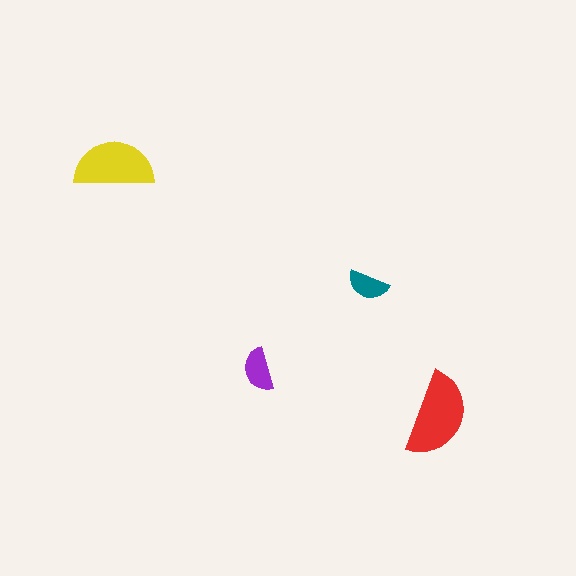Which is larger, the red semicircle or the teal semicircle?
The red one.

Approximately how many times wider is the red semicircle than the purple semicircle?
About 2 times wider.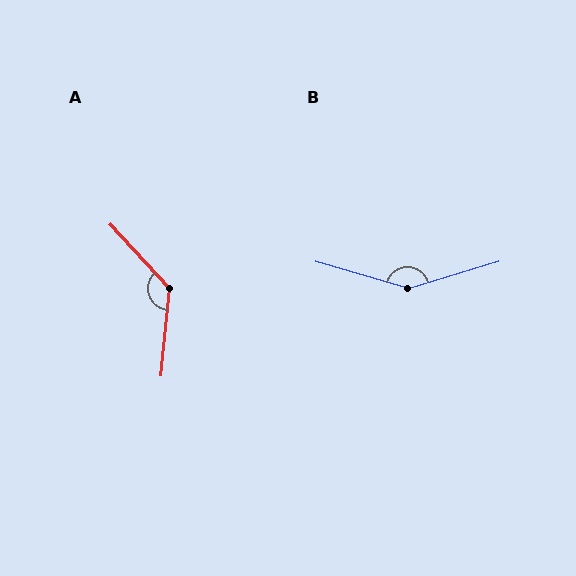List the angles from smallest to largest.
A (131°), B (147°).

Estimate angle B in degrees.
Approximately 147 degrees.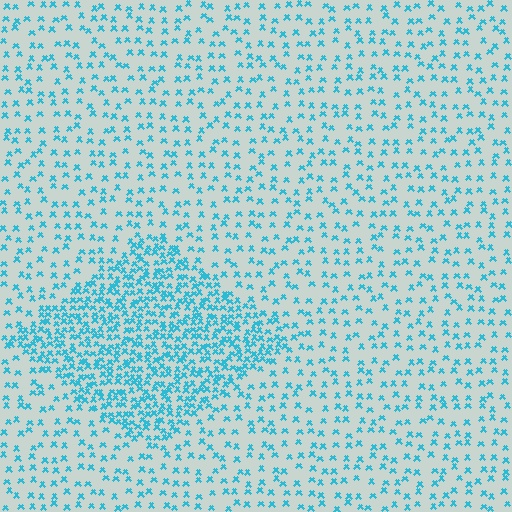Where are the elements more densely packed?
The elements are more densely packed inside the diamond boundary.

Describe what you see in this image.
The image contains small cyan elements arranged at two different densities. A diamond-shaped region is visible where the elements are more densely packed than the surrounding area.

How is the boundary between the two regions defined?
The boundary is defined by a change in element density (approximately 2.6x ratio). All elements are the same color, size, and shape.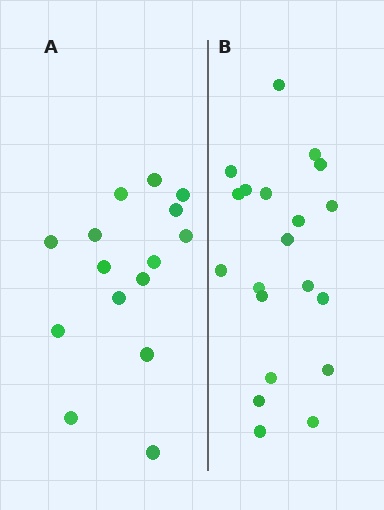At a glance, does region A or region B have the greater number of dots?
Region B (the right region) has more dots.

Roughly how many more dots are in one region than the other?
Region B has about 5 more dots than region A.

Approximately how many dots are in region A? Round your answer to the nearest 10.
About 20 dots. (The exact count is 15, which rounds to 20.)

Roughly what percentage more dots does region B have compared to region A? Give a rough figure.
About 35% more.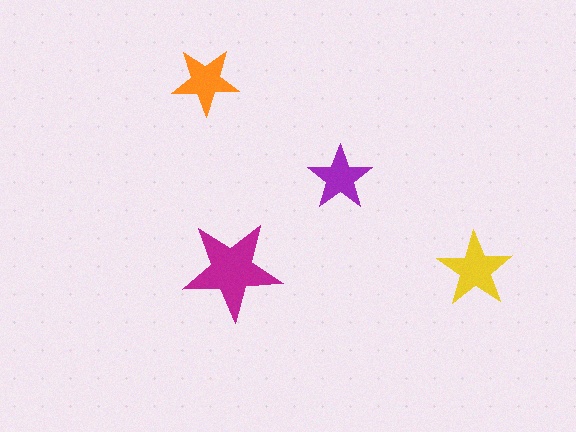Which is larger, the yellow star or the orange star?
The yellow one.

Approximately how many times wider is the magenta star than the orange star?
About 1.5 times wider.